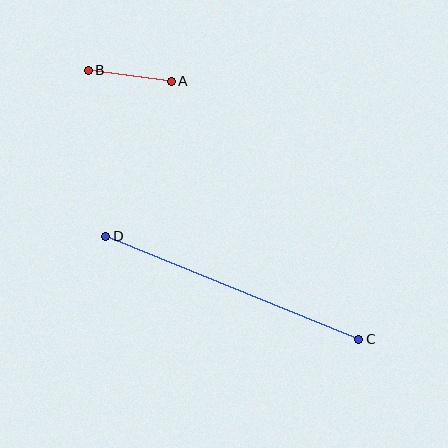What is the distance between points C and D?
The distance is approximately 273 pixels.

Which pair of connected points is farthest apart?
Points C and D are farthest apart.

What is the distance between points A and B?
The distance is approximately 84 pixels.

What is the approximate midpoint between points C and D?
The midpoint is at approximately (232, 288) pixels.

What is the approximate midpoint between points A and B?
The midpoint is at approximately (130, 76) pixels.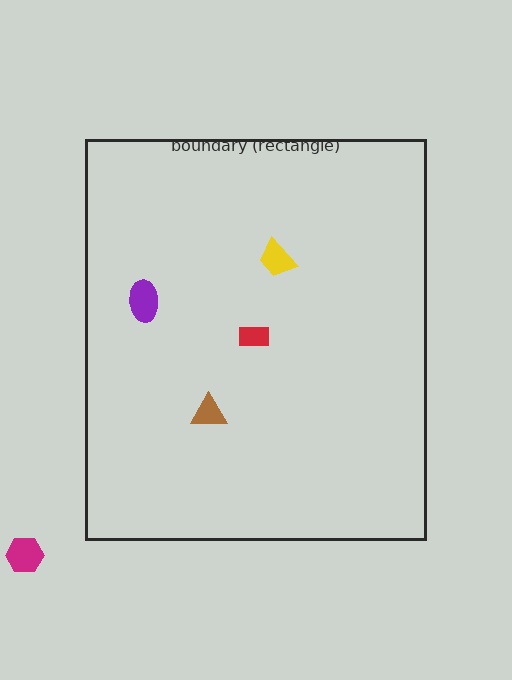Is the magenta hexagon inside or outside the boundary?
Outside.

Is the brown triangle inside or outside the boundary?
Inside.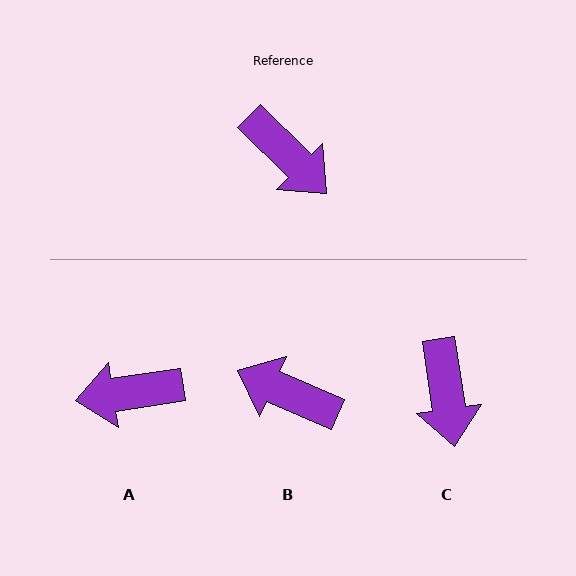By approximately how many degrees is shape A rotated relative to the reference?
Approximately 127 degrees clockwise.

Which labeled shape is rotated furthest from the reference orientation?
B, about 159 degrees away.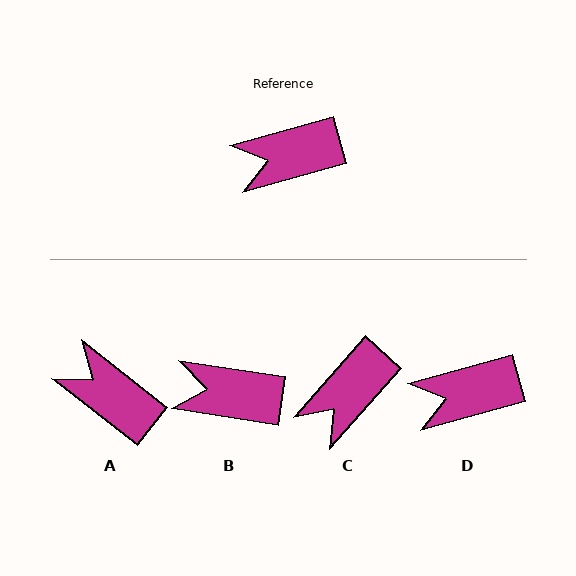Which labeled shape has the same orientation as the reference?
D.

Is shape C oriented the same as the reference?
No, it is off by about 33 degrees.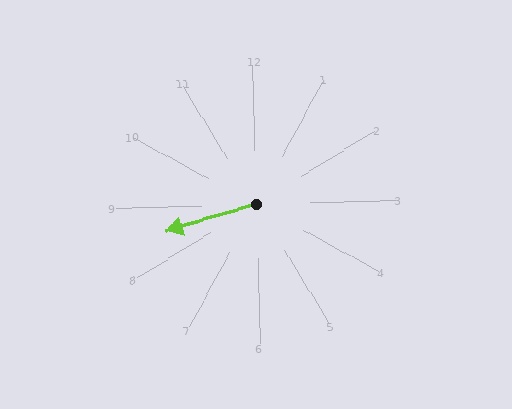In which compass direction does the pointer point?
West.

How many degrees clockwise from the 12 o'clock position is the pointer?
Approximately 255 degrees.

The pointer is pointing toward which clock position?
Roughly 9 o'clock.